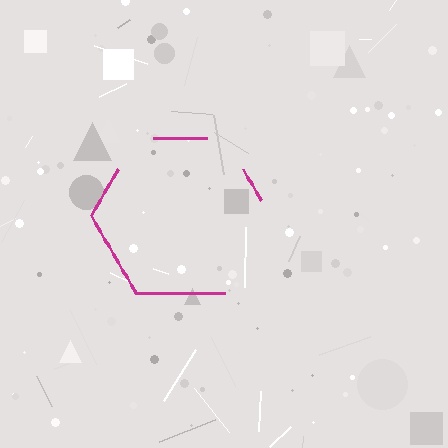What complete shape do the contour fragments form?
The contour fragments form a hexagon.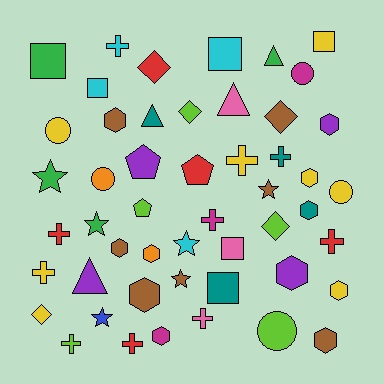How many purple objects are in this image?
There are 4 purple objects.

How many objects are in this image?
There are 50 objects.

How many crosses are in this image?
There are 10 crosses.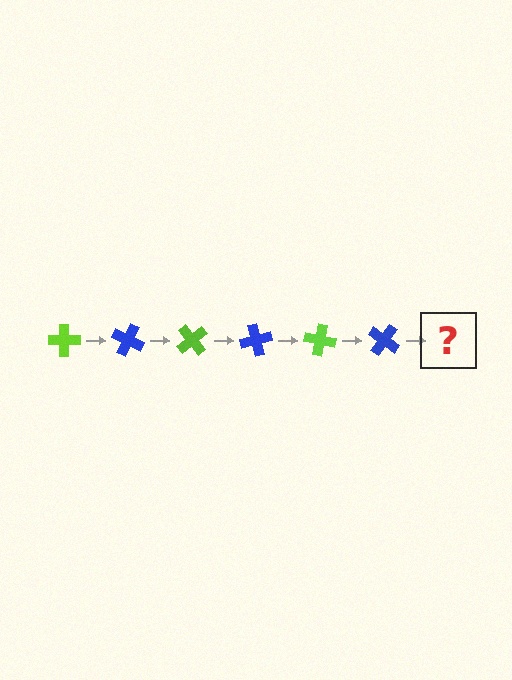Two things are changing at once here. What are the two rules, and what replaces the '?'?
The two rules are that it rotates 25 degrees each step and the color cycles through lime and blue. The '?' should be a lime cross, rotated 150 degrees from the start.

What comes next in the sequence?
The next element should be a lime cross, rotated 150 degrees from the start.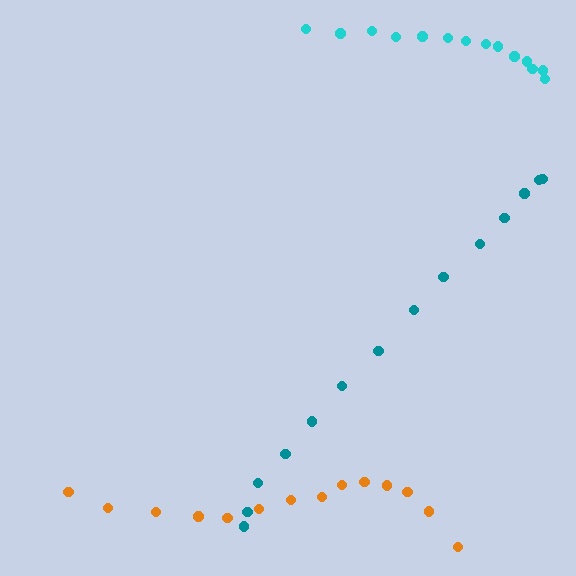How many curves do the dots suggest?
There are 3 distinct paths.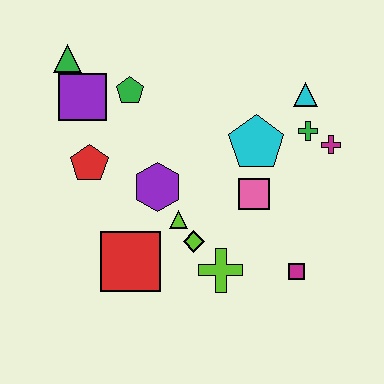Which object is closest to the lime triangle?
The lime diamond is closest to the lime triangle.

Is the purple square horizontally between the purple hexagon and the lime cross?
No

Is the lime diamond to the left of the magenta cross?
Yes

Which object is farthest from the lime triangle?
The green triangle is farthest from the lime triangle.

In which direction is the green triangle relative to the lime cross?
The green triangle is above the lime cross.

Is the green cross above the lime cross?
Yes